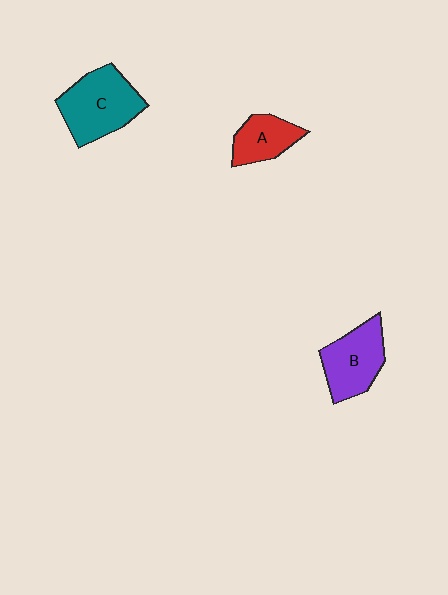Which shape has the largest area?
Shape C (teal).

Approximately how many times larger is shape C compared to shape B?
Approximately 1.2 times.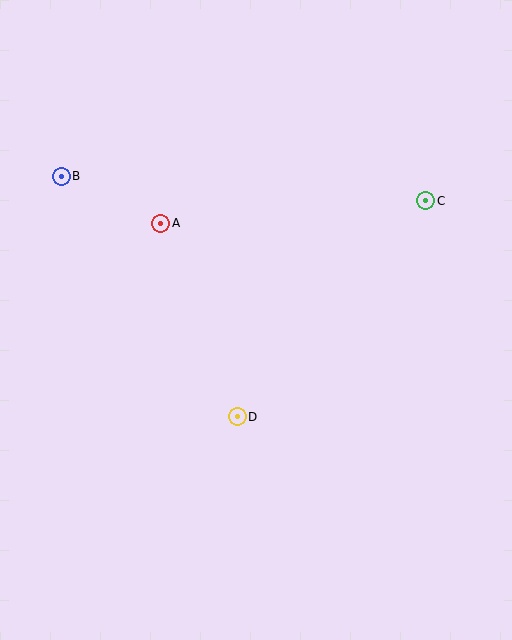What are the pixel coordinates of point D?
Point D is at (237, 417).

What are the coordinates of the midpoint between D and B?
The midpoint between D and B is at (149, 297).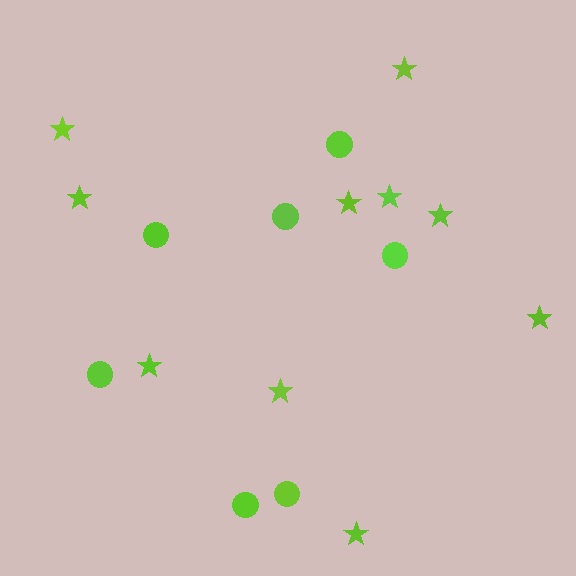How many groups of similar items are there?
There are 2 groups: one group of circles (7) and one group of stars (10).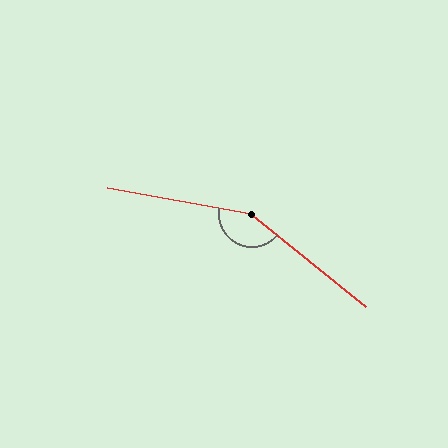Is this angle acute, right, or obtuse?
It is obtuse.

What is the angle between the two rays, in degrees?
Approximately 151 degrees.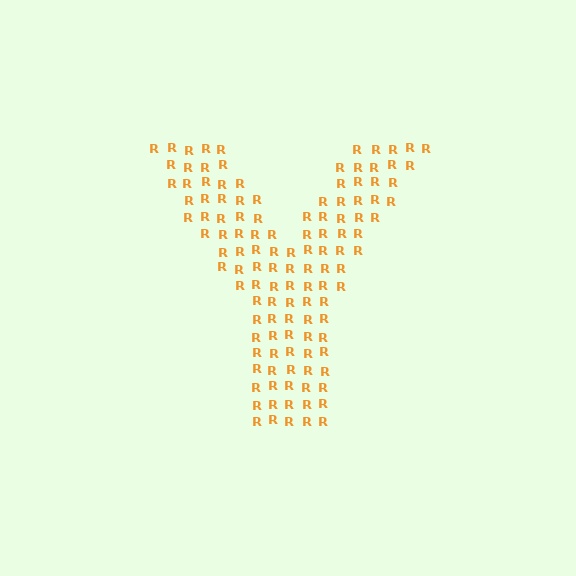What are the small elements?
The small elements are letter R's.